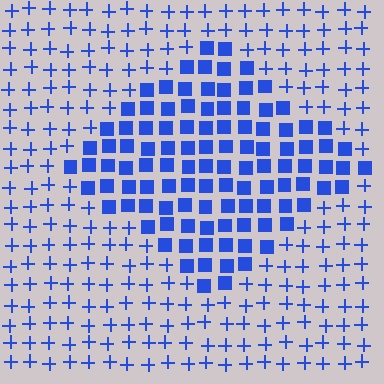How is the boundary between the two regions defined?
The boundary is defined by a change in element shape: squares inside vs. plus signs outside. All elements share the same color and spacing.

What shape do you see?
I see a diamond.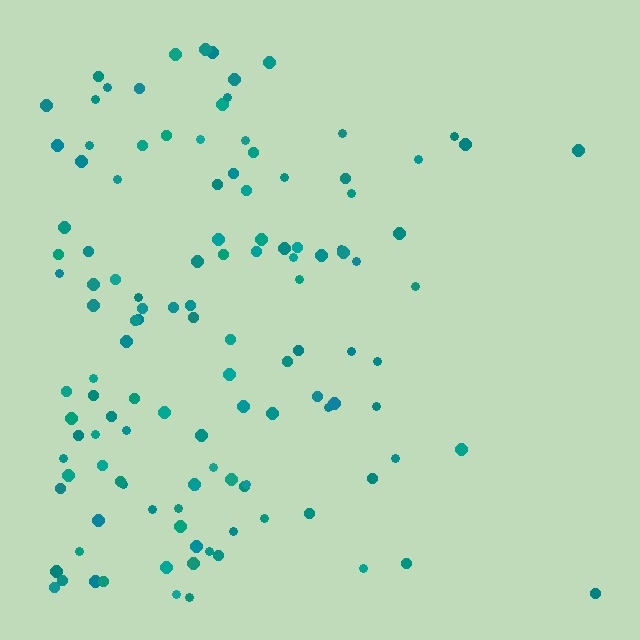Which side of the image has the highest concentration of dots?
The left.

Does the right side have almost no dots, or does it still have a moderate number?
Still a moderate number, just noticeably fewer than the left.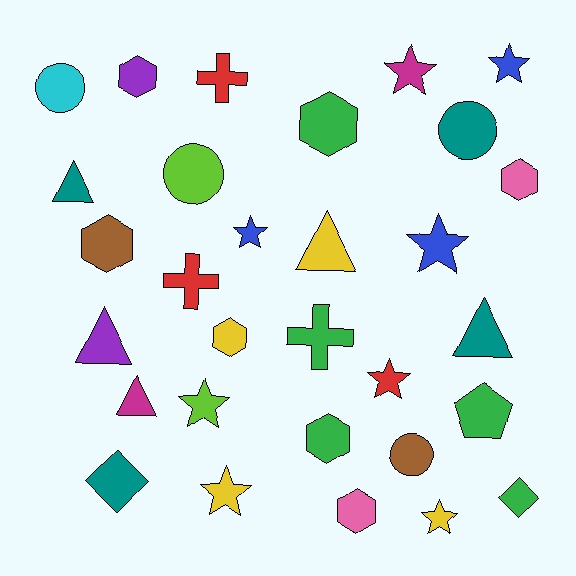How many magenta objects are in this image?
There are 2 magenta objects.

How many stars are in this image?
There are 8 stars.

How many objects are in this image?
There are 30 objects.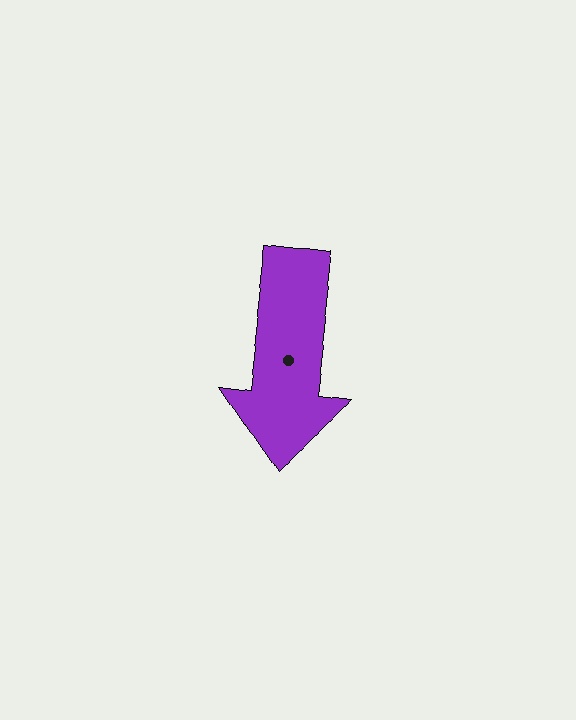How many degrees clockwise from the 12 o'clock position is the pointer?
Approximately 187 degrees.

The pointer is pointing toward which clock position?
Roughly 6 o'clock.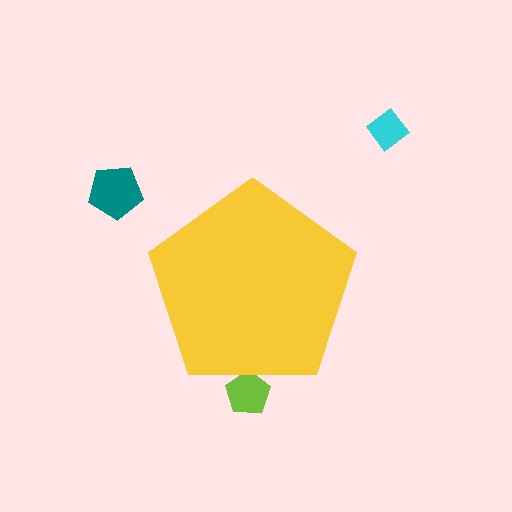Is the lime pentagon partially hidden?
Yes, the lime pentagon is partially hidden behind the yellow pentagon.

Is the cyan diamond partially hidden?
No, the cyan diamond is fully visible.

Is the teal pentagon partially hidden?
No, the teal pentagon is fully visible.